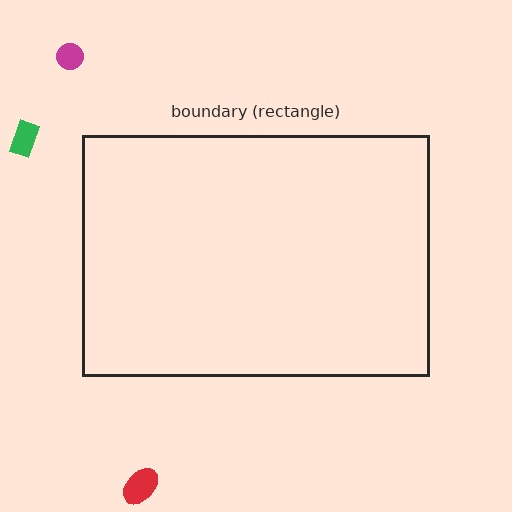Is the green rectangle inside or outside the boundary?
Outside.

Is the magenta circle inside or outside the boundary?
Outside.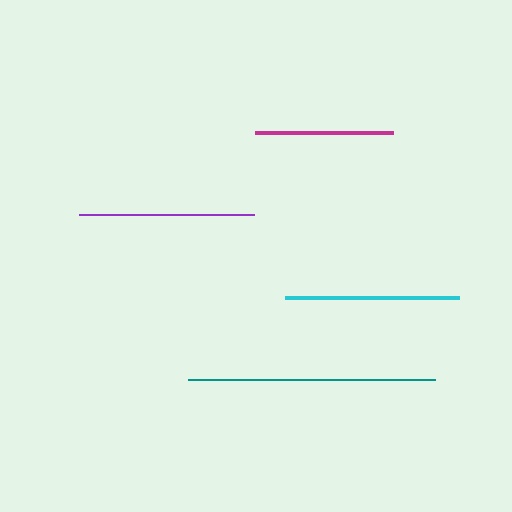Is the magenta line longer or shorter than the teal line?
The teal line is longer than the magenta line.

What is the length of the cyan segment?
The cyan segment is approximately 173 pixels long.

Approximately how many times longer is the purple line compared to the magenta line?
The purple line is approximately 1.3 times the length of the magenta line.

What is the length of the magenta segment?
The magenta segment is approximately 138 pixels long.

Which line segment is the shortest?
The magenta line is the shortest at approximately 138 pixels.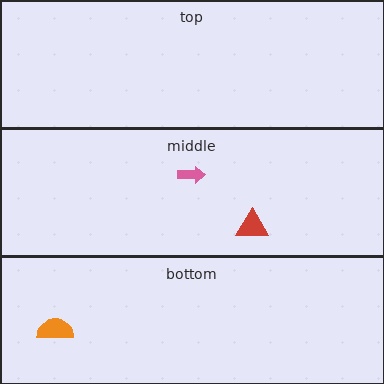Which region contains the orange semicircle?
The bottom region.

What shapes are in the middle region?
The red triangle, the pink arrow.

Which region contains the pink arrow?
The middle region.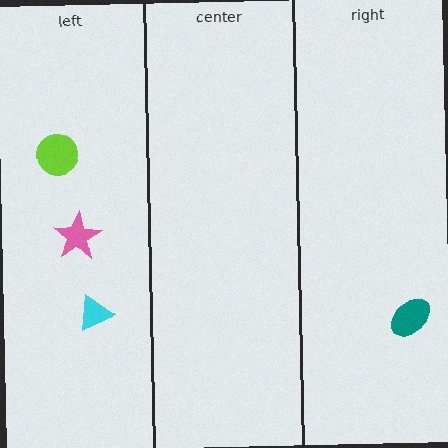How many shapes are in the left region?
3.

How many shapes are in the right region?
1.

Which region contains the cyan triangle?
The left region.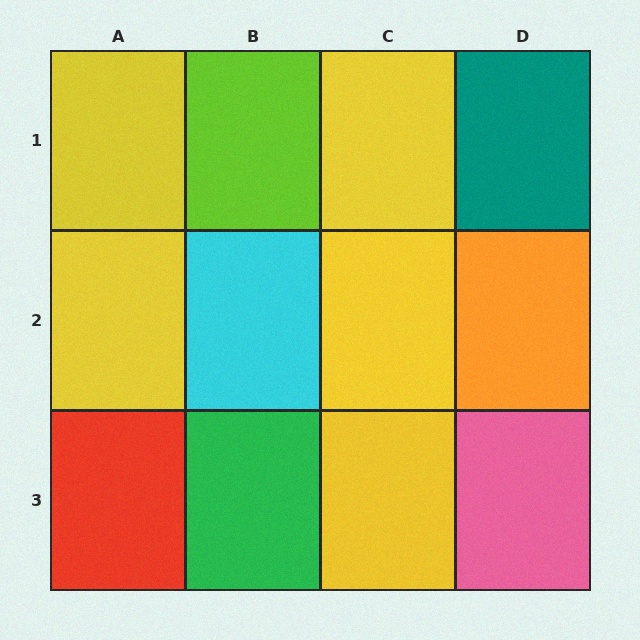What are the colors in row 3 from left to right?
Red, green, yellow, pink.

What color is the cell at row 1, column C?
Yellow.